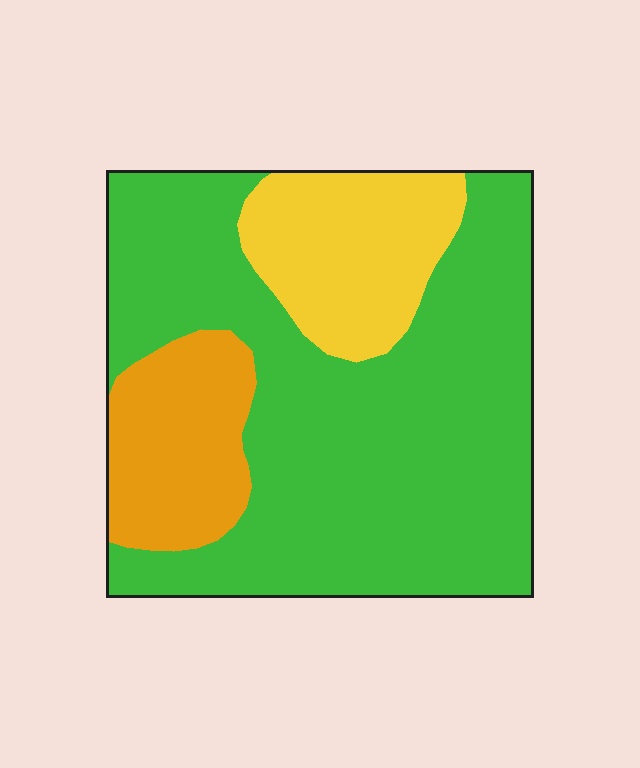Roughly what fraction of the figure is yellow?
Yellow covers 17% of the figure.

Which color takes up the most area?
Green, at roughly 65%.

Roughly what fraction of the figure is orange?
Orange takes up less than a quarter of the figure.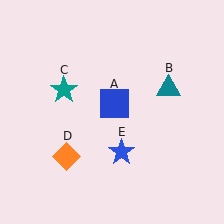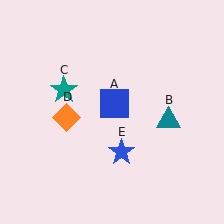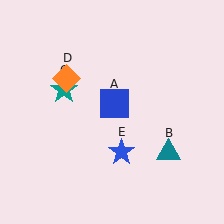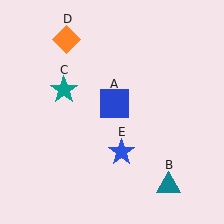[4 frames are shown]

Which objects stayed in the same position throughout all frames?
Blue square (object A) and teal star (object C) and blue star (object E) remained stationary.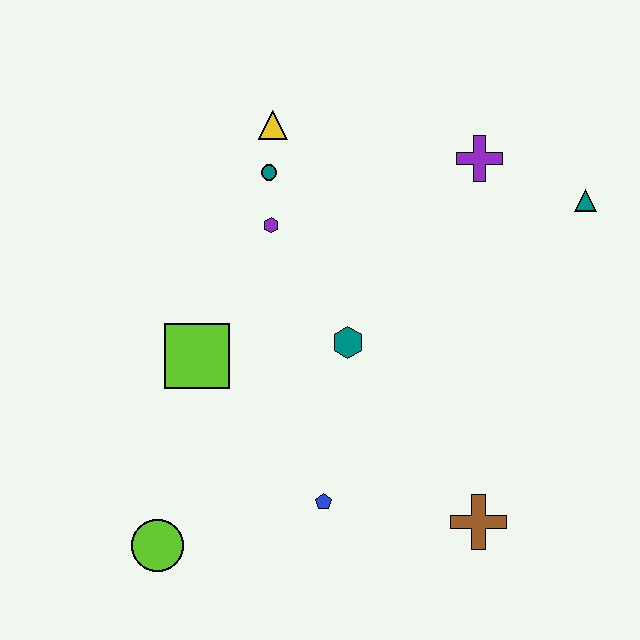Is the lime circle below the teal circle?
Yes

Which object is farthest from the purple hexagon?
The brown cross is farthest from the purple hexagon.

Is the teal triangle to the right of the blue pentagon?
Yes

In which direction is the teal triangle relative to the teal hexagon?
The teal triangle is to the right of the teal hexagon.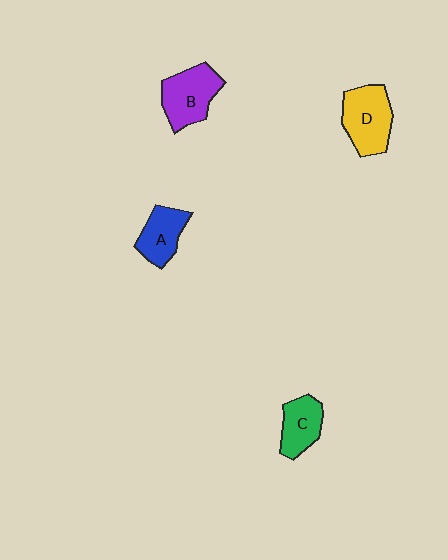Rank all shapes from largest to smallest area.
From largest to smallest: D (yellow), B (purple), A (blue), C (green).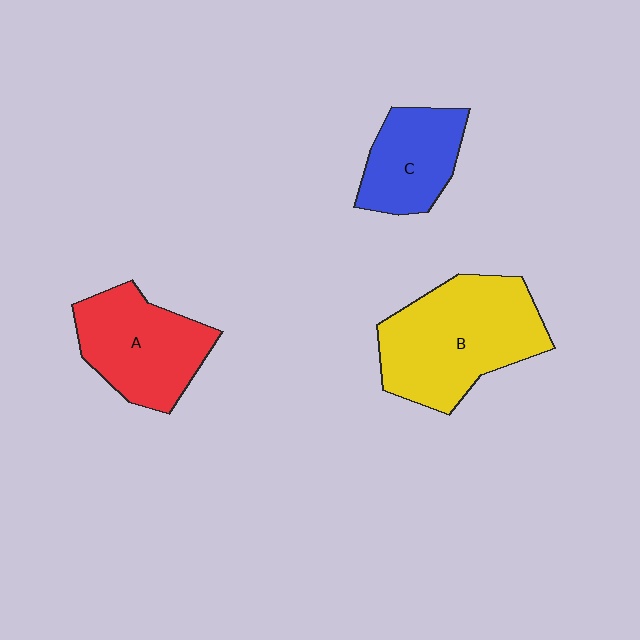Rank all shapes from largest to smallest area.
From largest to smallest: B (yellow), A (red), C (blue).